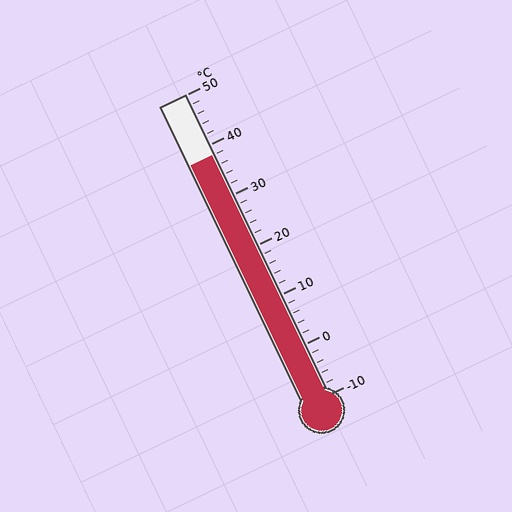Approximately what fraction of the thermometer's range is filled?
The thermometer is filled to approximately 80% of its range.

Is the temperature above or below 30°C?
The temperature is above 30°C.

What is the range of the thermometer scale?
The thermometer scale ranges from -10°C to 50°C.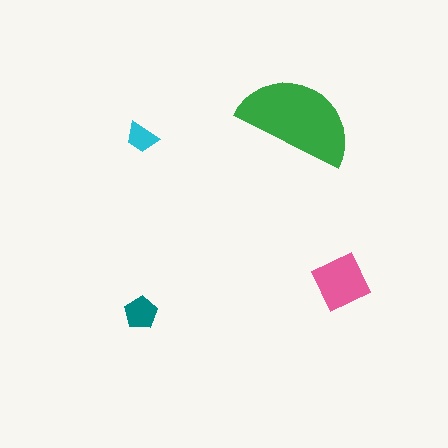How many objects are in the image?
There are 4 objects in the image.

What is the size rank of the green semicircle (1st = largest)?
1st.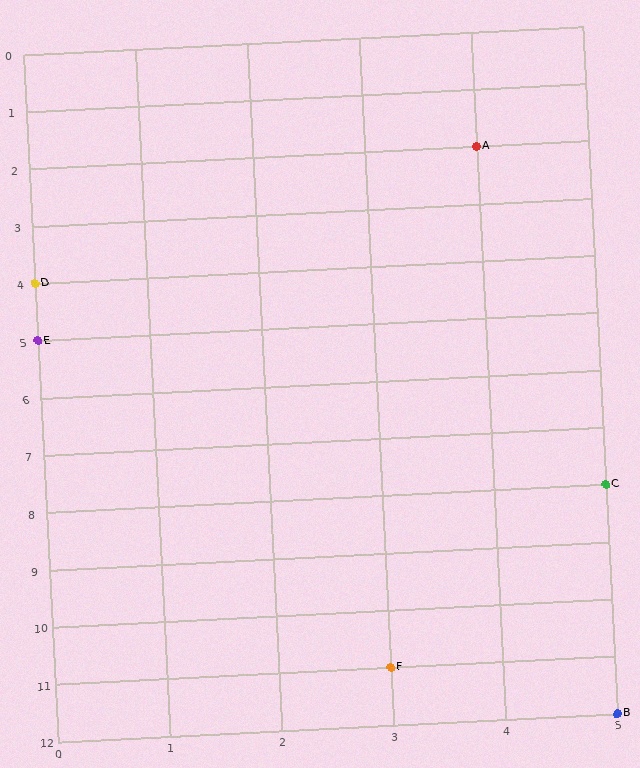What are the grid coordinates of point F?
Point F is at grid coordinates (3, 11).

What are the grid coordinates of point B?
Point B is at grid coordinates (5, 12).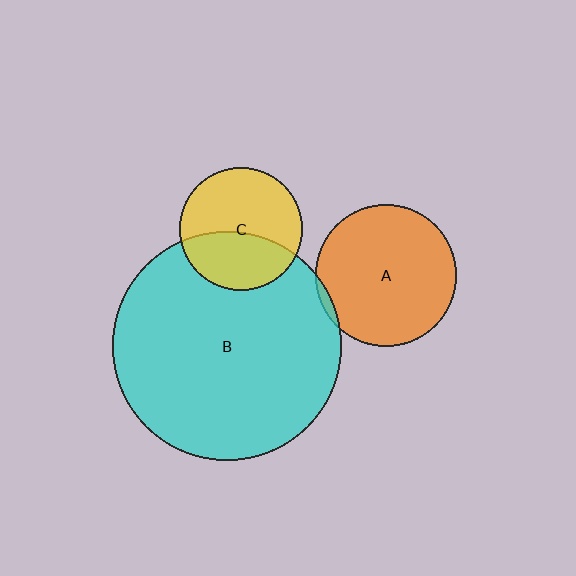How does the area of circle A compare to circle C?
Approximately 1.3 times.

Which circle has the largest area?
Circle B (cyan).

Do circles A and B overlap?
Yes.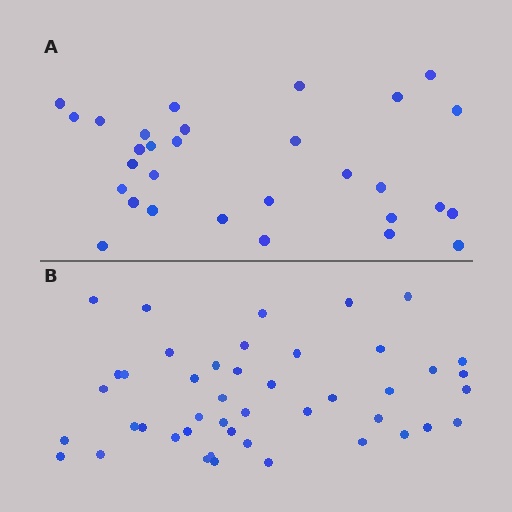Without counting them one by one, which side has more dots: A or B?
Region B (the bottom region) has more dots.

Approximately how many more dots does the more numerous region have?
Region B has approximately 15 more dots than region A.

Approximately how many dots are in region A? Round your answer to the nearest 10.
About 30 dots.